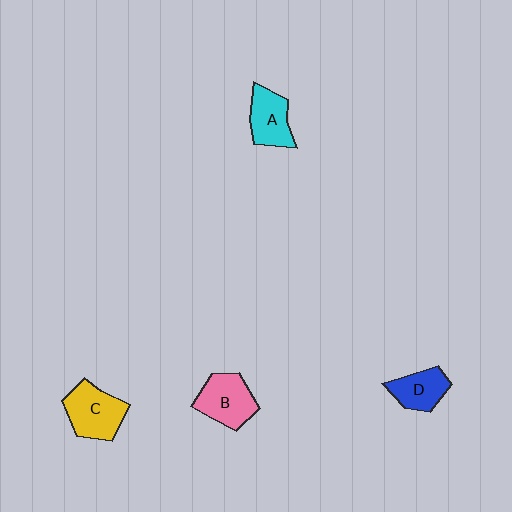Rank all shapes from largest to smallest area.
From largest to smallest: C (yellow), B (pink), A (cyan), D (blue).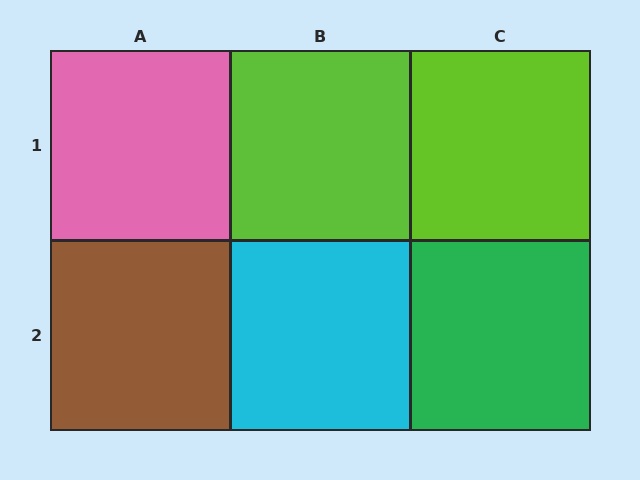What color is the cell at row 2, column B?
Cyan.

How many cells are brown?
1 cell is brown.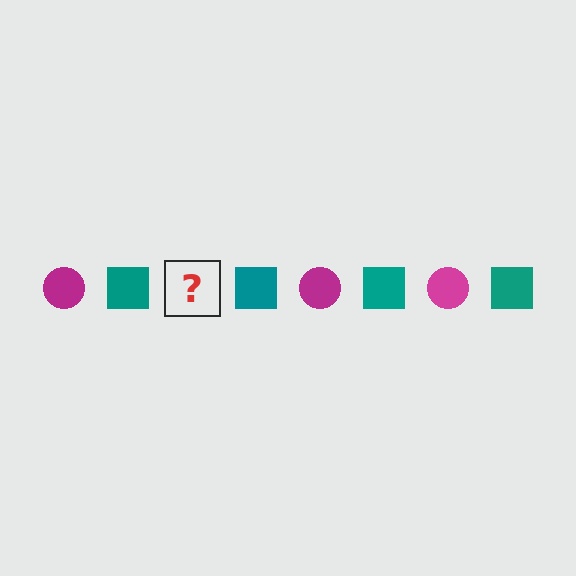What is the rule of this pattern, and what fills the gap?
The rule is that the pattern alternates between magenta circle and teal square. The gap should be filled with a magenta circle.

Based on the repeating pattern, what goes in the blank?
The blank should be a magenta circle.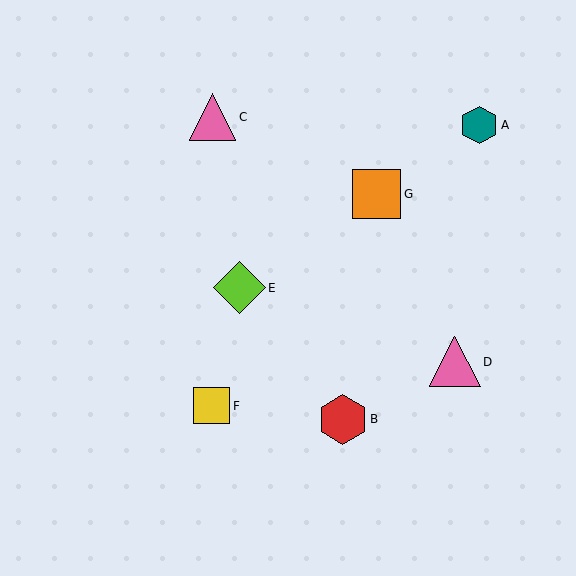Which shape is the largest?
The lime diamond (labeled E) is the largest.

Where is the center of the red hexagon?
The center of the red hexagon is at (343, 419).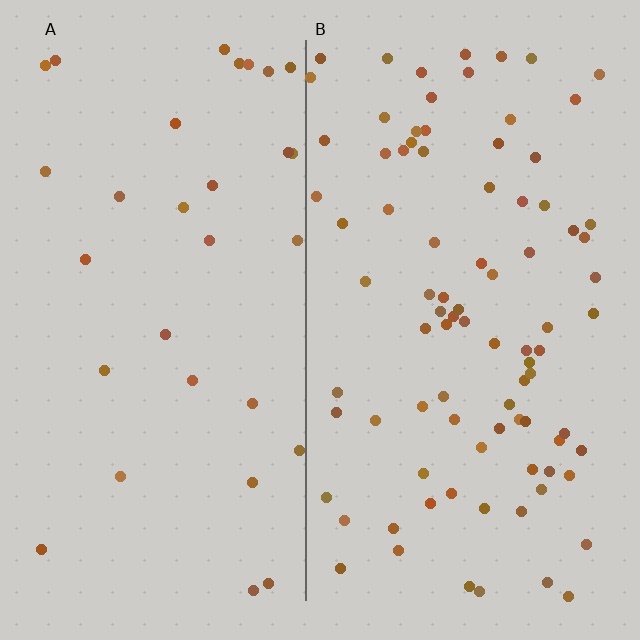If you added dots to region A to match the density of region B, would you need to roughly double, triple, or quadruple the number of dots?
Approximately triple.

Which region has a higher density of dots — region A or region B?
B (the right).